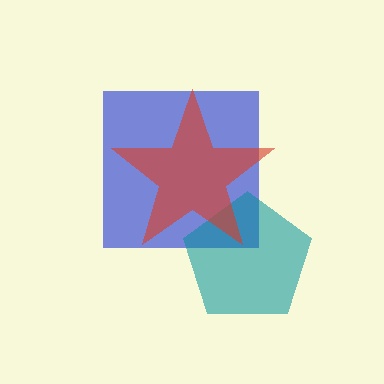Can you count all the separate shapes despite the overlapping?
Yes, there are 3 separate shapes.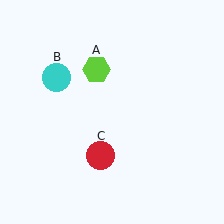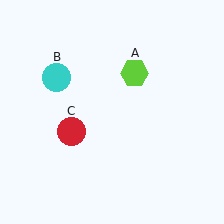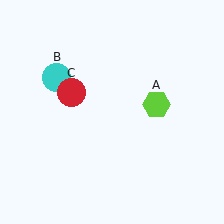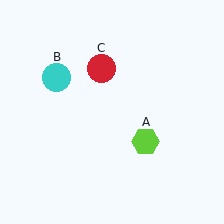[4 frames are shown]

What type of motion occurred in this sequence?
The lime hexagon (object A), red circle (object C) rotated clockwise around the center of the scene.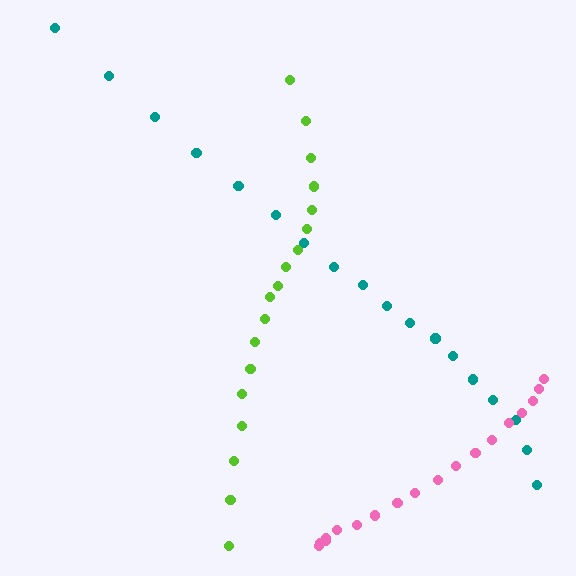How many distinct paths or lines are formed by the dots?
There are 3 distinct paths.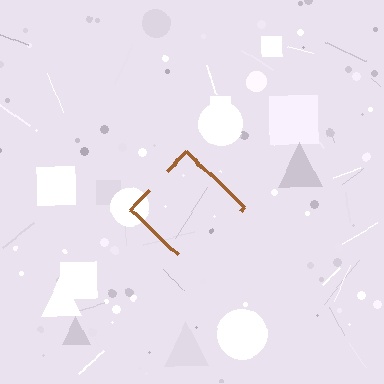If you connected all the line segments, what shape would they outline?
They would outline a diamond.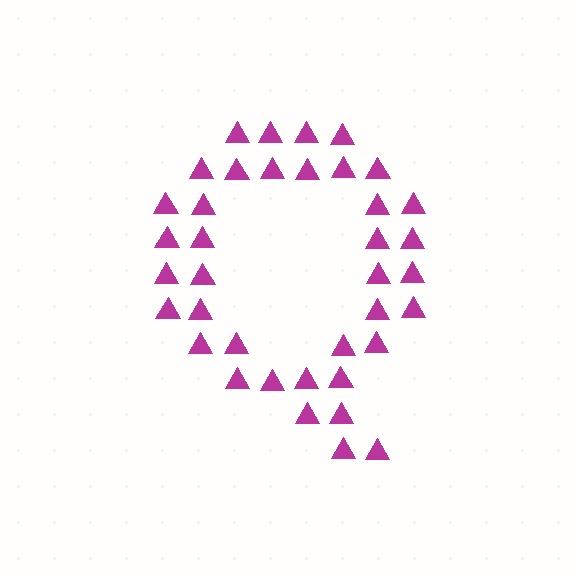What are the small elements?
The small elements are triangles.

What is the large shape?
The large shape is the letter Q.